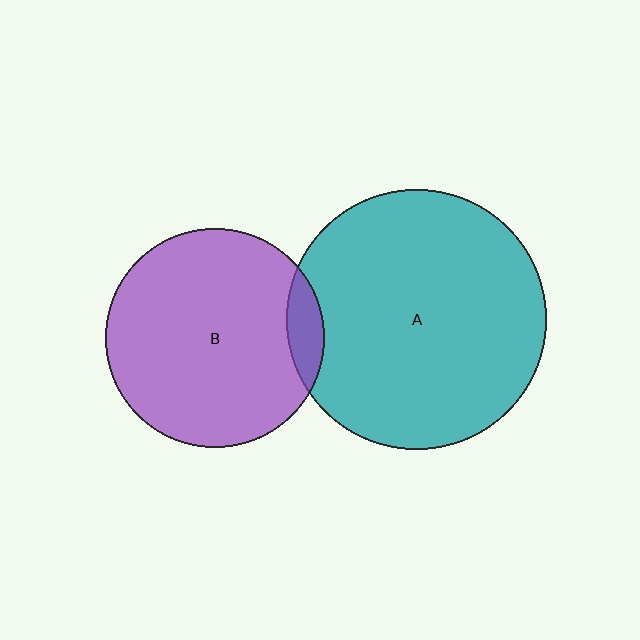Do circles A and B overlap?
Yes.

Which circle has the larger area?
Circle A (teal).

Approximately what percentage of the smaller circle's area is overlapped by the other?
Approximately 10%.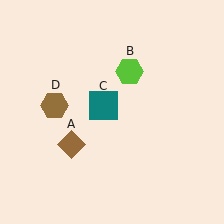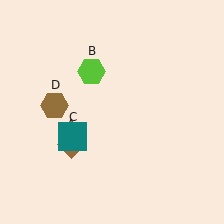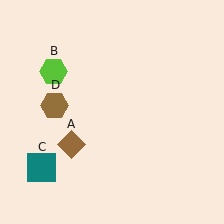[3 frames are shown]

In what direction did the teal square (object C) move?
The teal square (object C) moved down and to the left.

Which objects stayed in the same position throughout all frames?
Brown diamond (object A) and brown hexagon (object D) remained stationary.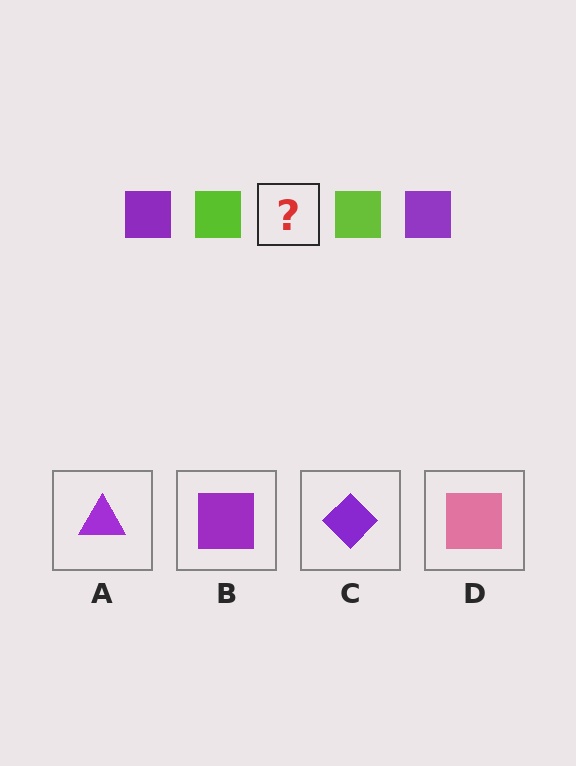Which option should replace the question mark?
Option B.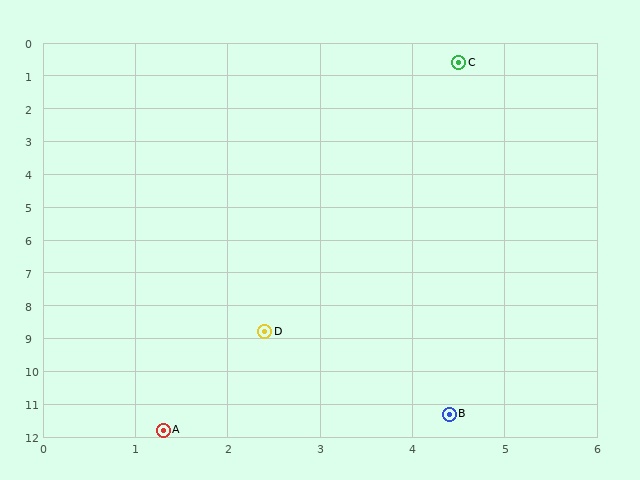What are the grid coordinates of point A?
Point A is at approximately (1.3, 11.8).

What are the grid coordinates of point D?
Point D is at approximately (2.4, 8.8).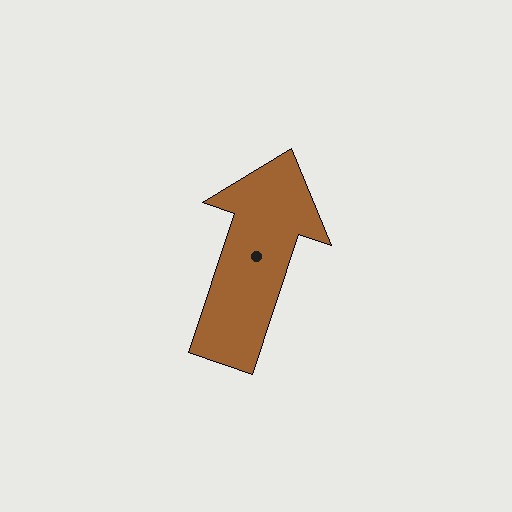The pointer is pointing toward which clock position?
Roughly 1 o'clock.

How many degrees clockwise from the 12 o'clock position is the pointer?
Approximately 18 degrees.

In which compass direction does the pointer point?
North.